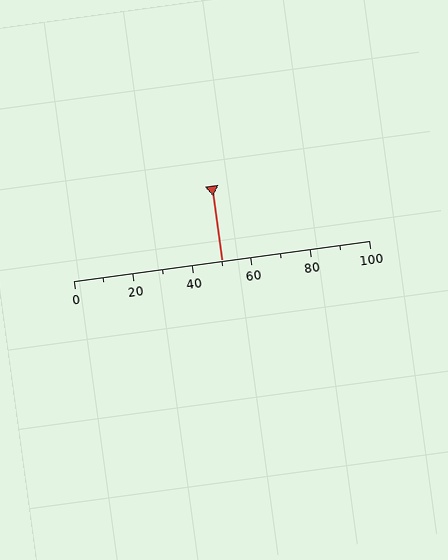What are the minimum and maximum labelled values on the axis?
The axis runs from 0 to 100.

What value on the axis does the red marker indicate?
The marker indicates approximately 50.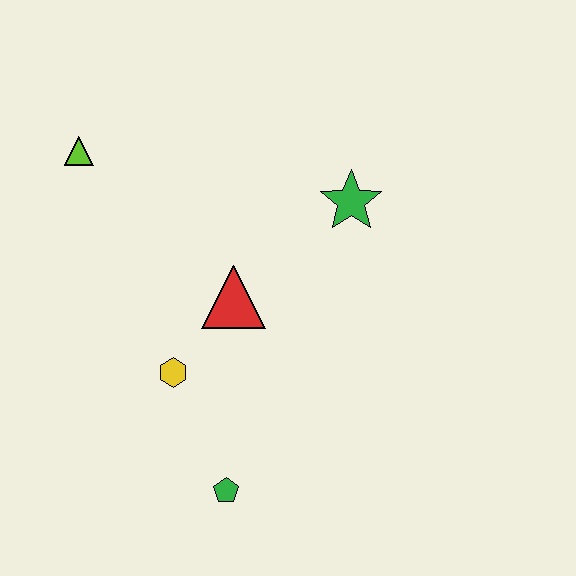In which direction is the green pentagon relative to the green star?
The green pentagon is below the green star.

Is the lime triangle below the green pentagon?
No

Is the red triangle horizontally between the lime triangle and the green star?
Yes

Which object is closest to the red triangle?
The yellow hexagon is closest to the red triangle.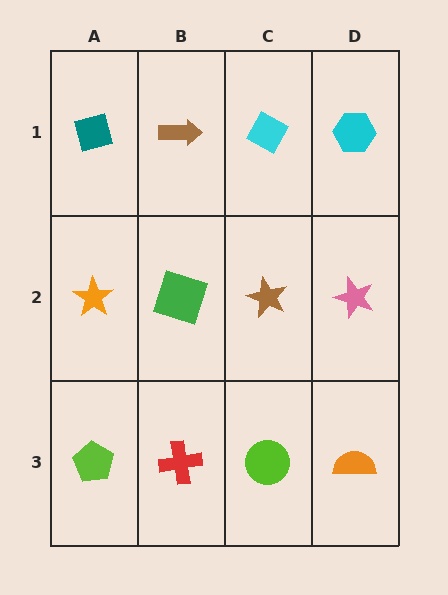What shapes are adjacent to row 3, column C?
A brown star (row 2, column C), a red cross (row 3, column B), an orange semicircle (row 3, column D).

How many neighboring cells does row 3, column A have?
2.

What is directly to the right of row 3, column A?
A red cross.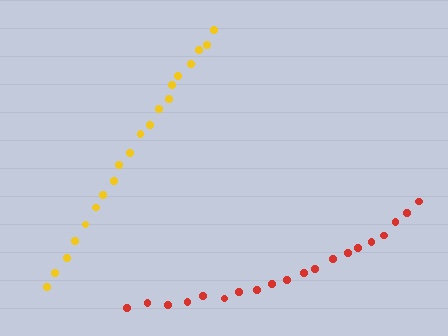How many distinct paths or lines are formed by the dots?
There are 2 distinct paths.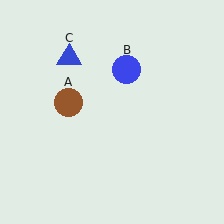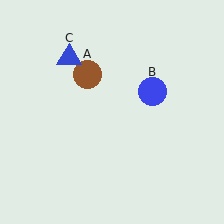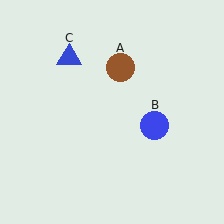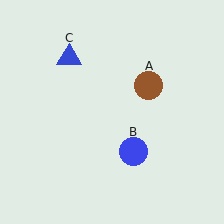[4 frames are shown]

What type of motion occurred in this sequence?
The brown circle (object A), blue circle (object B) rotated clockwise around the center of the scene.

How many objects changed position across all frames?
2 objects changed position: brown circle (object A), blue circle (object B).